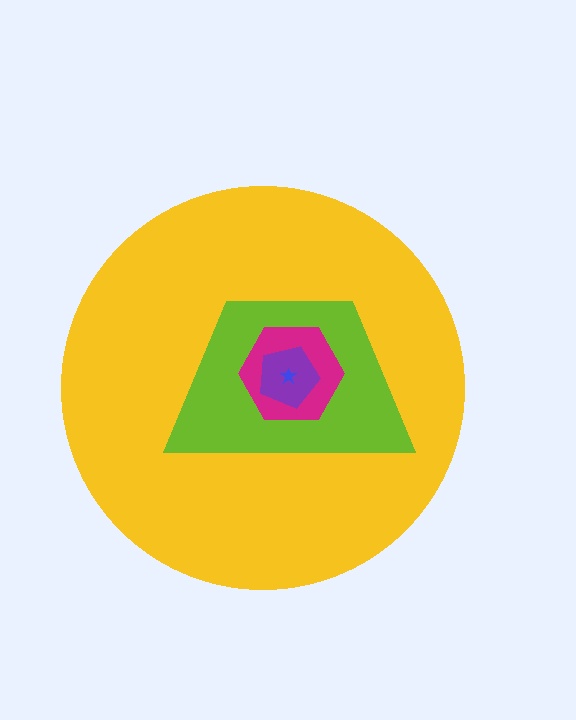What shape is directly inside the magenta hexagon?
The purple pentagon.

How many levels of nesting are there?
5.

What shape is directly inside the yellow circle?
The lime trapezoid.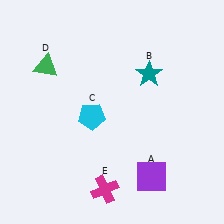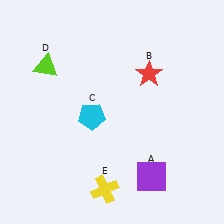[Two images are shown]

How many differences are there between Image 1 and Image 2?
There are 3 differences between the two images.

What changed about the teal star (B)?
In Image 1, B is teal. In Image 2, it changed to red.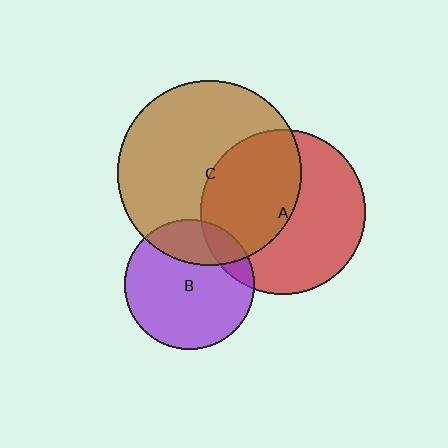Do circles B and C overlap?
Yes.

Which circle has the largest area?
Circle C (brown).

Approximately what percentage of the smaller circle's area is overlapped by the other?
Approximately 25%.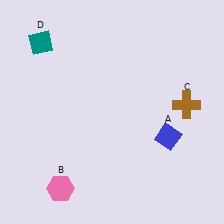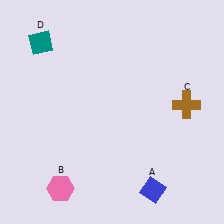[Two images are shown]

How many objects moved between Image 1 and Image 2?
1 object moved between the two images.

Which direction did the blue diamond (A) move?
The blue diamond (A) moved down.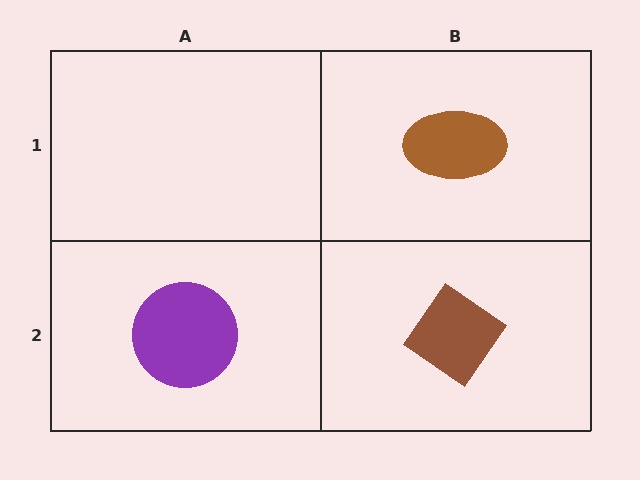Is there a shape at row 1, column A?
No, that cell is empty.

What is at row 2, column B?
A brown diamond.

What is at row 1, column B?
A brown ellipse.